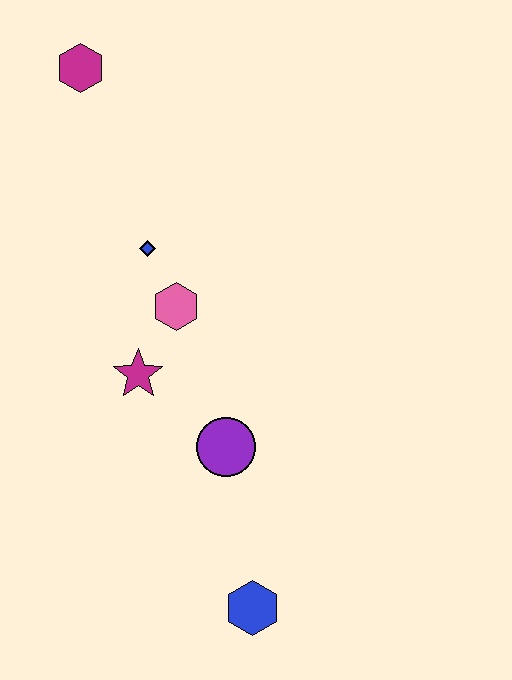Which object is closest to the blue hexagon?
The purple circle is closest to the blue hexagon.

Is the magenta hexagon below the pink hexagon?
No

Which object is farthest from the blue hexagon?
The magenta hexagon is farthest from the blue hexagon.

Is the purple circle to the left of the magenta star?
No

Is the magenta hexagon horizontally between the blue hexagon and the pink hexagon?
No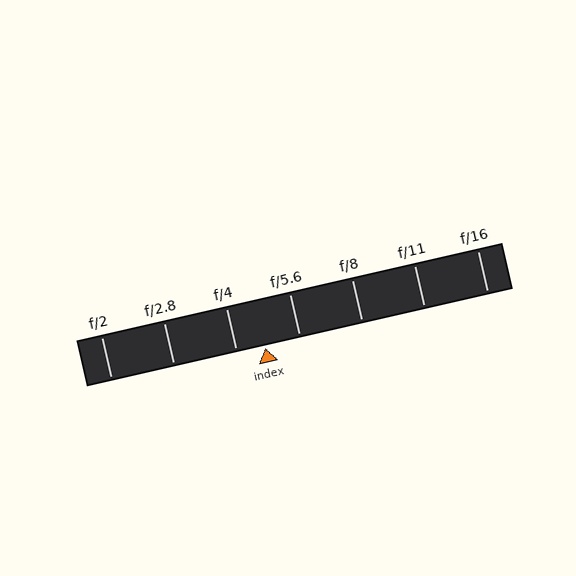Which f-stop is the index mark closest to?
The index mark is closest to f/4.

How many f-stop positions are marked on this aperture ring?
There are 7 f-stop positions marked.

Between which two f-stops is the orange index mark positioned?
The index mark is between f/4 and f/5.6.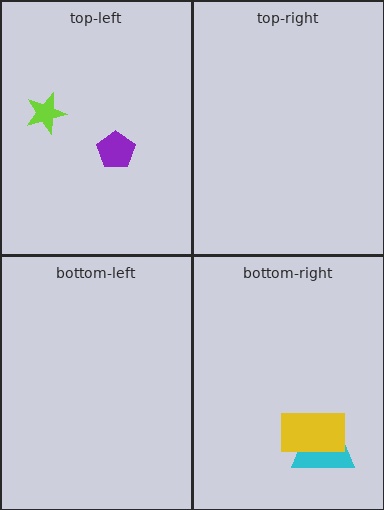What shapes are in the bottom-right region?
The cyan trapezoid, the yellow rectangle.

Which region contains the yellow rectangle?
The bottom-right region.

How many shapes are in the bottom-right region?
2.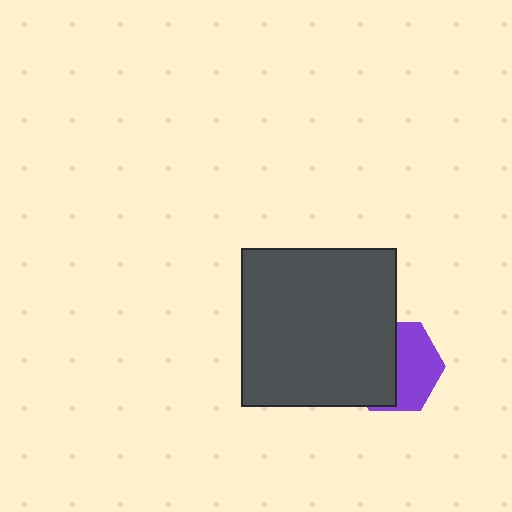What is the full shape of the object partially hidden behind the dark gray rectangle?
The partially hidden object is a purple hexagon.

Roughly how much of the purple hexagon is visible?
About half of it is visible (roughly 48%).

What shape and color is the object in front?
The object in front is a dark gray rectangle.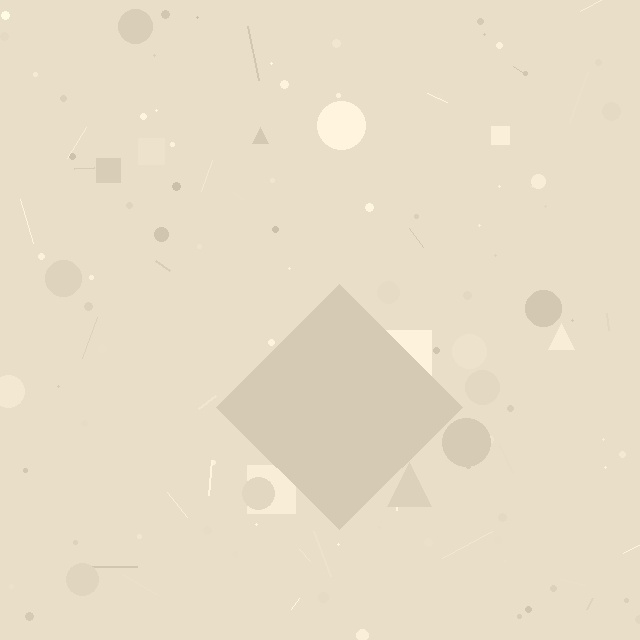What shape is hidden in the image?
A diamond is hidden in the image.